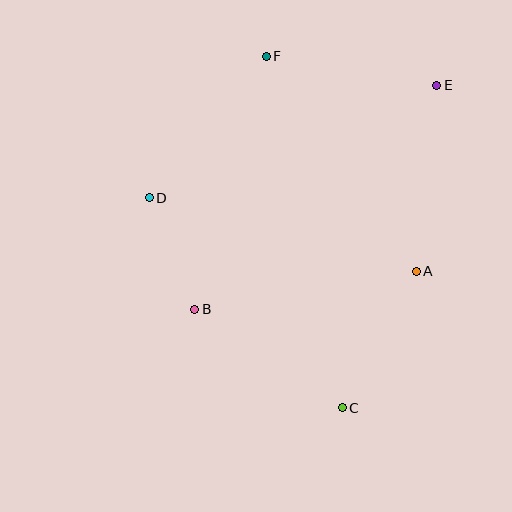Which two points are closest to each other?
Points B and D are closest to each other.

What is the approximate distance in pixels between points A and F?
The distance between A and F is approximately 262 pixels.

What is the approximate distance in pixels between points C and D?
The distance between C and D is approximately 285 pixels.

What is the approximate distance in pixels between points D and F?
The distance between D and F is approximately 184 pixels.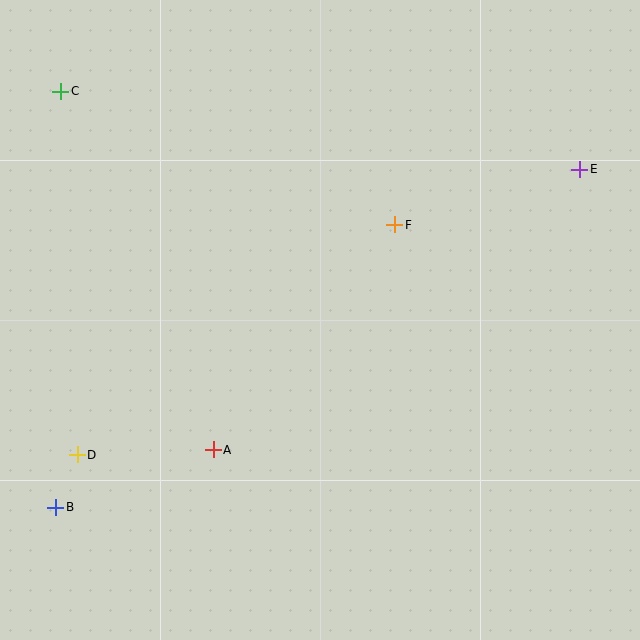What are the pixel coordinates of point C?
Point C is at (61, 91).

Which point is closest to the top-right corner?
Point E is closest to the top-right corner.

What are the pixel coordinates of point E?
Point E is at (580, 169).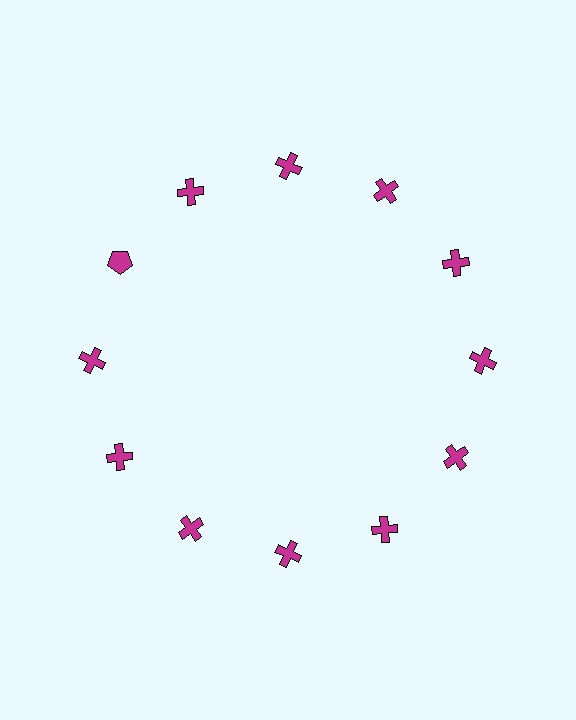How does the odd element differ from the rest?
It has a different shape: pentagon instead of cross.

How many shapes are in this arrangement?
There are 12 shapes arranged in a ring pattern.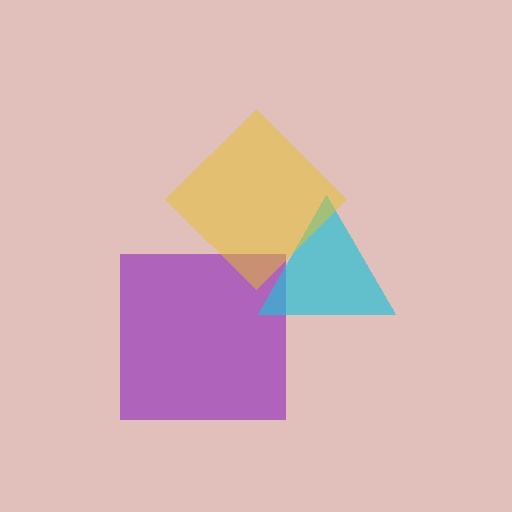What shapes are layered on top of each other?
The layered shapes are: a purple square, a cyan triangle, a yellow diamond.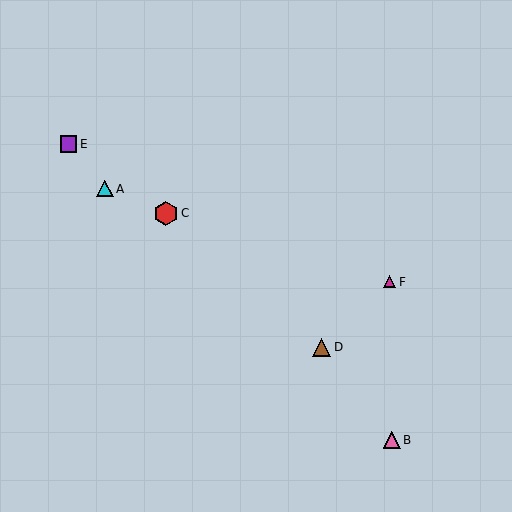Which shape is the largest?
The red hexagon (labeled C) is the largest.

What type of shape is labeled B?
Shape B is a pink triangle.